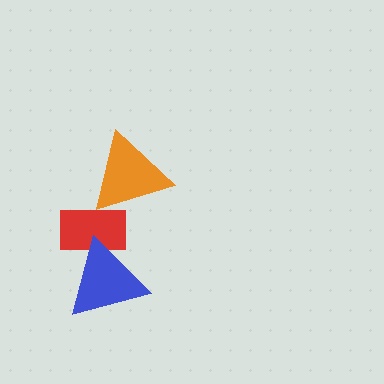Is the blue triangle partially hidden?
No, no other shape covers it.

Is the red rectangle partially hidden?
Yes, it is partially covered by another shape.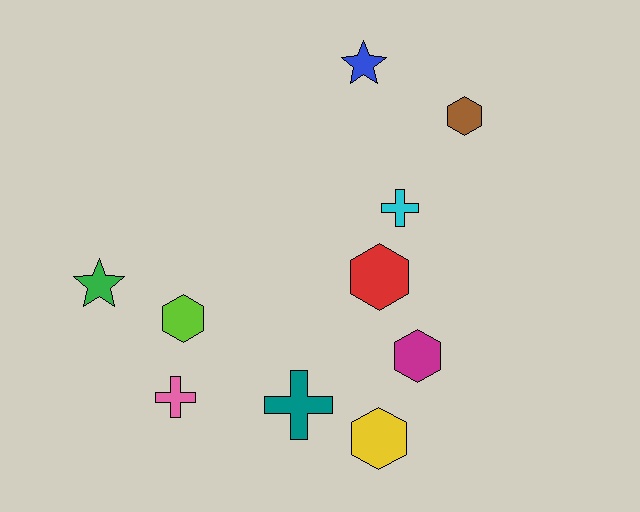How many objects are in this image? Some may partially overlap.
There are 10 objects.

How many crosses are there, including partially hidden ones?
There are 3 crosses.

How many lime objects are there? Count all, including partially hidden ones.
There is 1 lime object.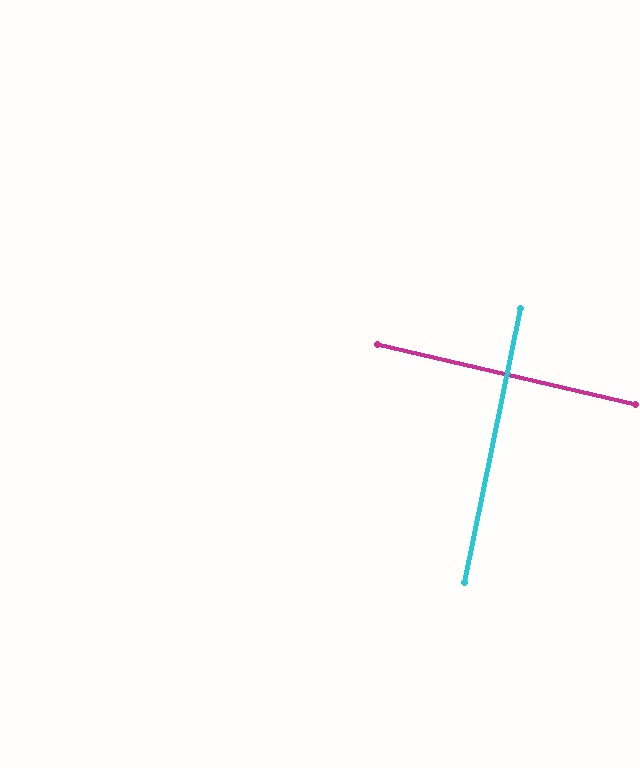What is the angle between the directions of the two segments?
Approximately 89 degrees.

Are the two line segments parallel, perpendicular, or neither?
Perpendicular — they meet at approximately 89°.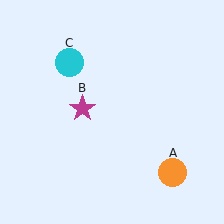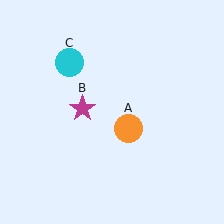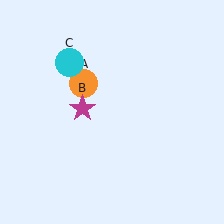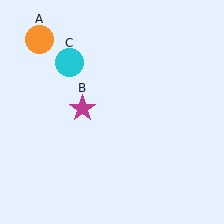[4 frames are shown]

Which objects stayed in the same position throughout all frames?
Magenta star (object B) and cyan circle (object C) remained stationary.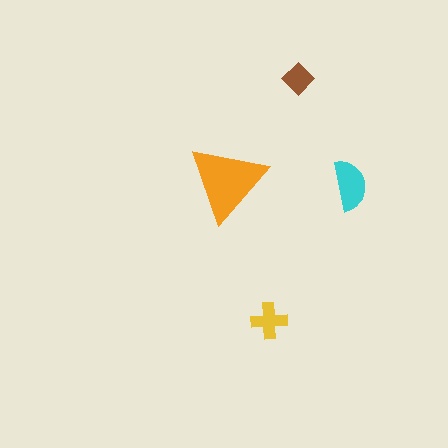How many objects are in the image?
There are 4 objects in the image.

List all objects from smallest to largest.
The brown diamond, the yellow cross, the cyan semicircle, the orange triangle.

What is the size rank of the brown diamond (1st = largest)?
4th.